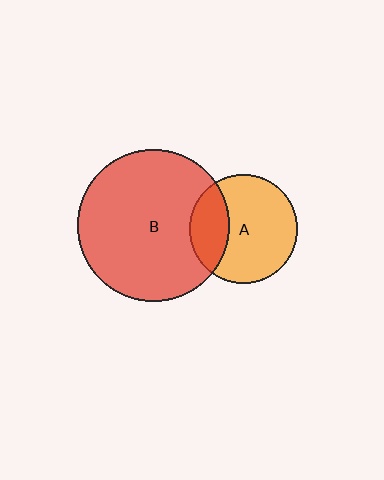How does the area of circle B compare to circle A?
Approximately 2.0 times.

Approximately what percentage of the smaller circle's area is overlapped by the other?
Approximately 30%.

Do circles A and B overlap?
Yes.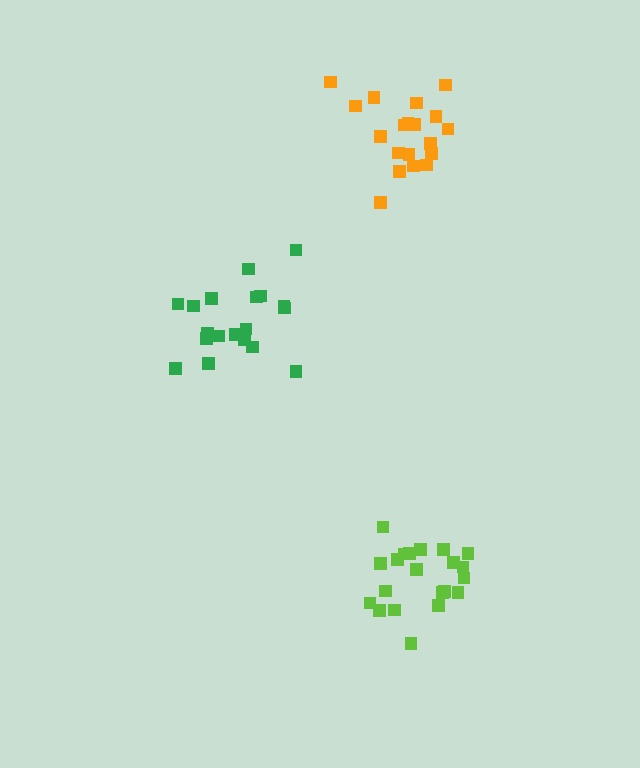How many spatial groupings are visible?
There are 3 spatial groupings.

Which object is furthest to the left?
The green cluster is leftmost.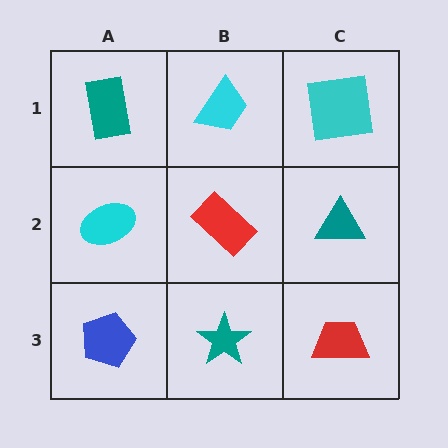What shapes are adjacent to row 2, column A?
A teal rectangle (row 1, column A), a blue pentagon (row 3, column A), a red rectangle (row 2, column B).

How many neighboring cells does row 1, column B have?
3.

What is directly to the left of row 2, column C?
A red rectangle.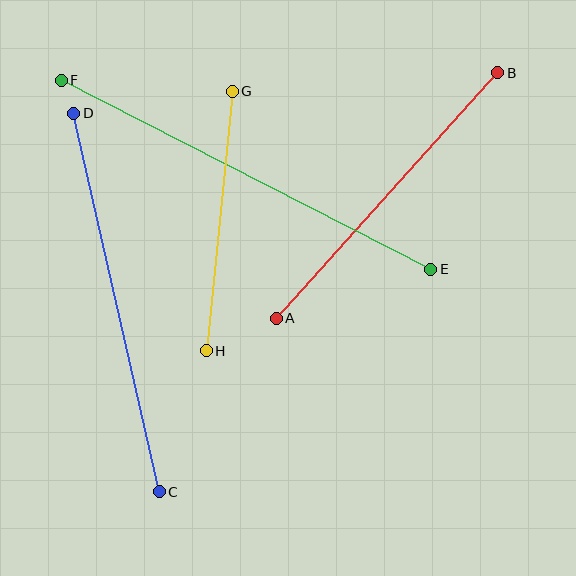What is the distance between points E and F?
The distance is approximately 415 pixels.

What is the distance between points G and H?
The distance is approximately 261 pixels.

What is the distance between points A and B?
The distance is approximately 331 pixels.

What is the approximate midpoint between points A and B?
The midpoint is at approximately (387, 195) pixels.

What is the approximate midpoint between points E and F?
The midpoint is at approximately (246, 175) pixels.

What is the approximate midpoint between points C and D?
The midpoint is at approximately (116, 303) pixels.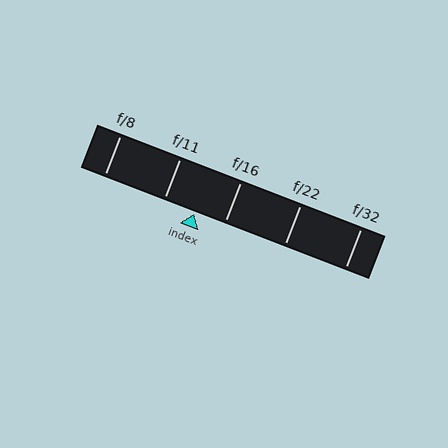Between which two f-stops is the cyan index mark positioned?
The index mark is between f/11 and f/16.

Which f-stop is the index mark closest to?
The index mark is closest to f/16.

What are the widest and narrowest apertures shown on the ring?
The widest aperture shown is f/8 and the narrowest is f/32.